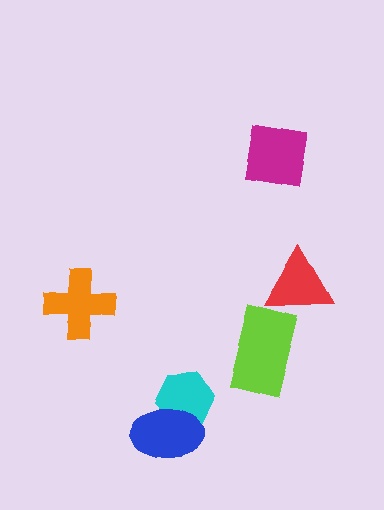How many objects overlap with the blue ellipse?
1 object overlaps with the blue ellipse.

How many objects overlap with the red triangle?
0 objects overlap with the red triangle.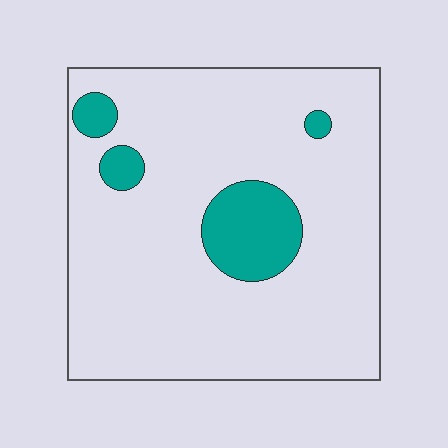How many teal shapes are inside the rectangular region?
4.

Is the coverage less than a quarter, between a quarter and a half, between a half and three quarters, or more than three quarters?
Less than a quarter.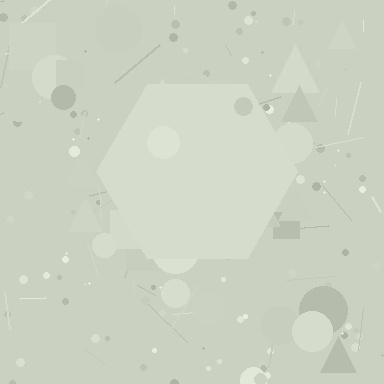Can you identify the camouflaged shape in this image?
The camouflaged shape is a hexagon.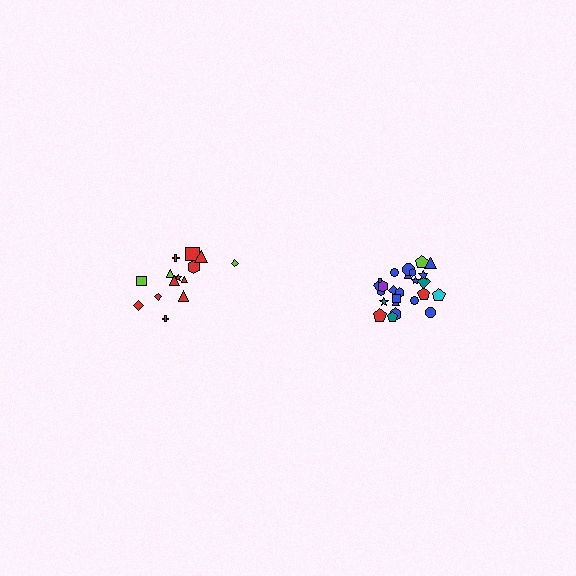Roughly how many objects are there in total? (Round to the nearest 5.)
Roughly 40 objects in total.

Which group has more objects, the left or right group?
The right group.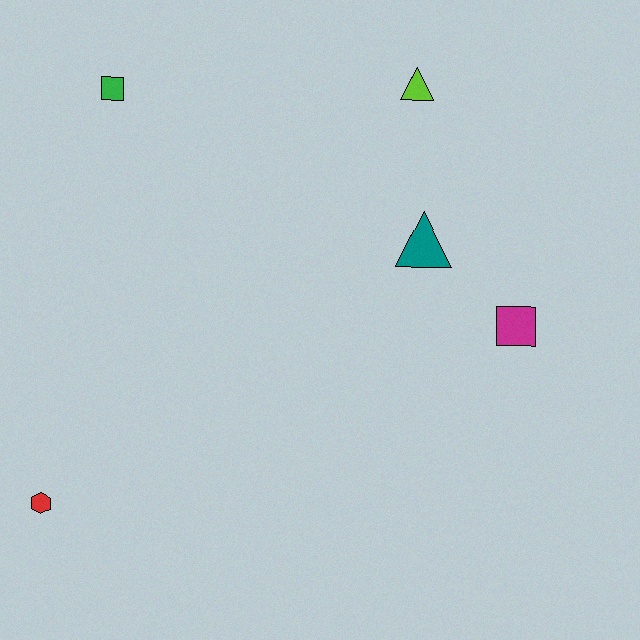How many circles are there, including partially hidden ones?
There are no circles.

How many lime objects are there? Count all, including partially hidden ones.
There is 1 lime object.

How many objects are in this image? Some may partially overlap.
There are 5 objects.